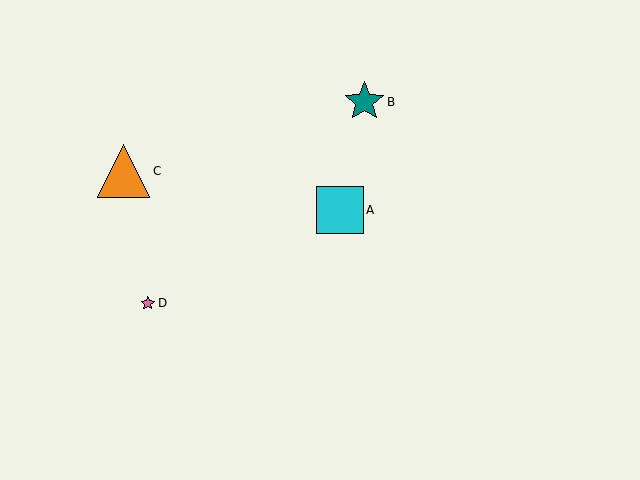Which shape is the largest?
The orange triangle (labeled C) is the largest.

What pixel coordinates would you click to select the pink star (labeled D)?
Click at (148, 303) to select the pink star D.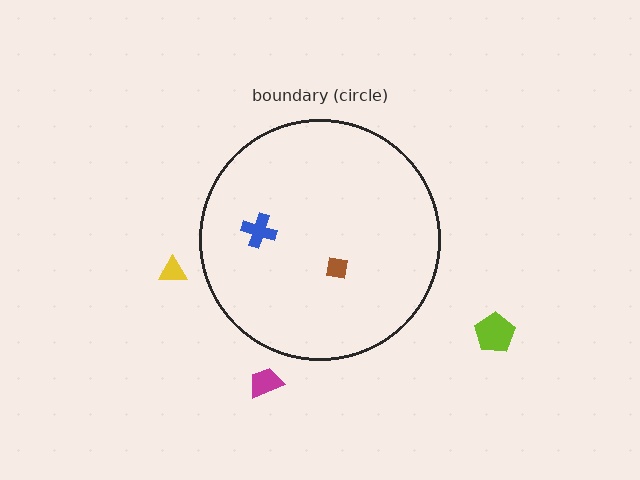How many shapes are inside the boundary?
2 inside, 3 outside.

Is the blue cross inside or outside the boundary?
Inside.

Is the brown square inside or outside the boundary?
Inside.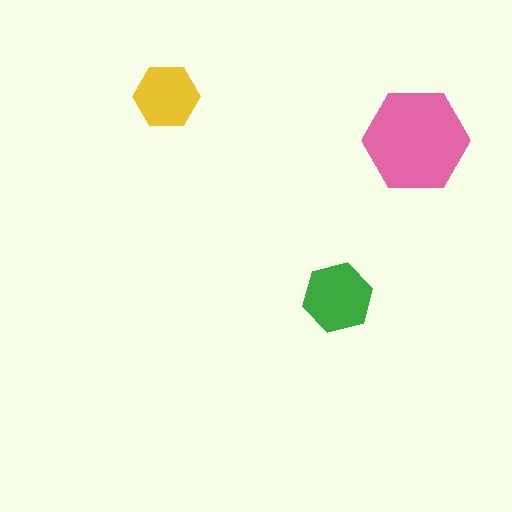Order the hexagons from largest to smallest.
the pink one, the green one, the yellow one.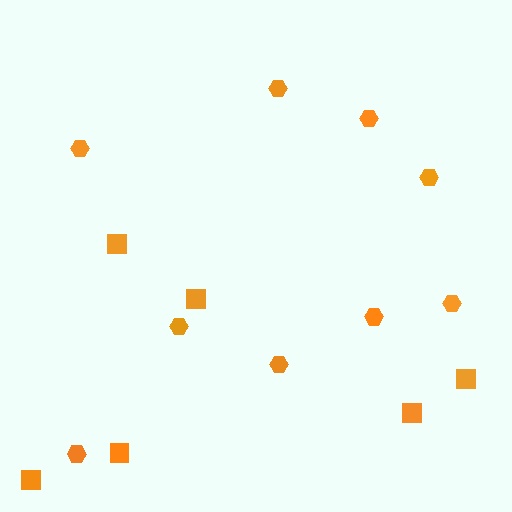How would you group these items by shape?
There are 2 groups: one group of squares (6) and one group of hexagons (9).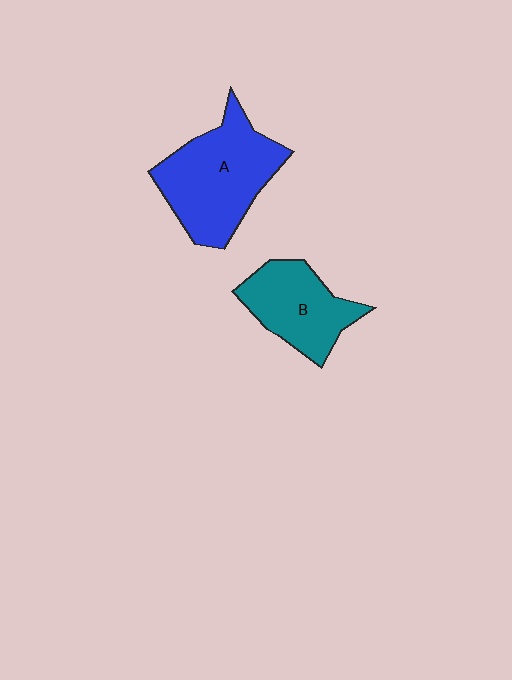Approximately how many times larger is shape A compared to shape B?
Approximately 1.4 times.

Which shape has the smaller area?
Shape B (teal).